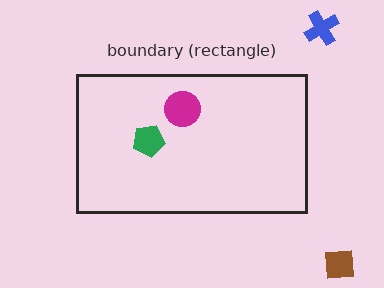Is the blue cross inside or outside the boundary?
Outside.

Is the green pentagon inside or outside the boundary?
Inside.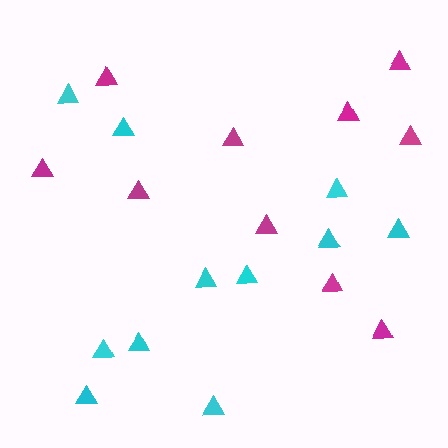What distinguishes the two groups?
There are 2 groups: one group of cyan triangles (11) and one group of magenta triangles (10).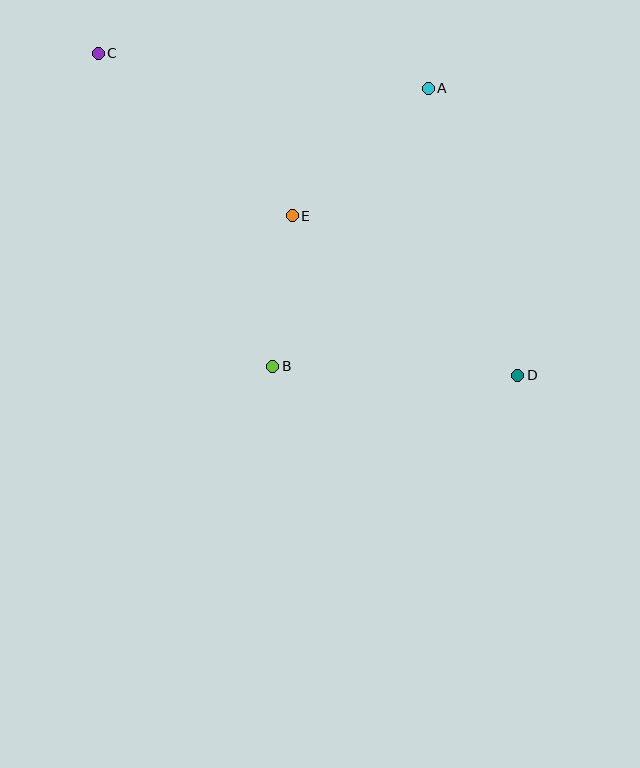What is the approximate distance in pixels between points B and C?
The distance between B and C is approximately 358 pixels.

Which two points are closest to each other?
Points B and E are closest to each other.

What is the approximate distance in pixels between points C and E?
The distance between C and E is approximately 253 pixels.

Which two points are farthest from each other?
Points C and D are farthest from each other.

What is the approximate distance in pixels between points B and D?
The distance between B and D is approximately 245 pixels.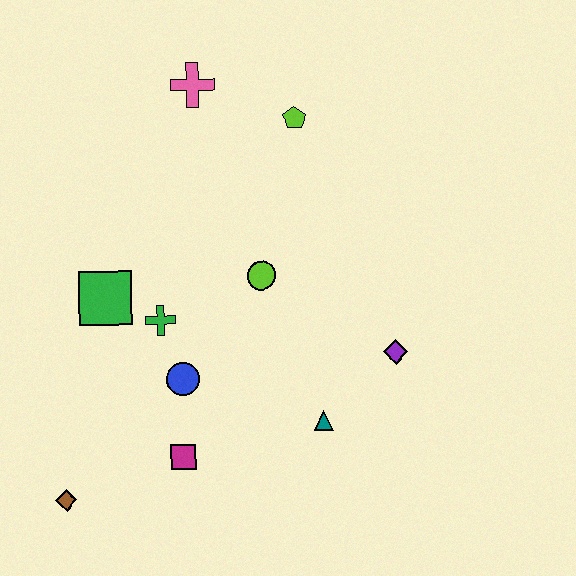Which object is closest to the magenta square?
The blue circle is closest to the magenta square.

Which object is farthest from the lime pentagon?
The brown diamond is farthest from the lime pentagon.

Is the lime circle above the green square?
Yes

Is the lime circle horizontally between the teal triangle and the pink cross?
Yes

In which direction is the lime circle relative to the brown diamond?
The lime circle is above the brown diamond.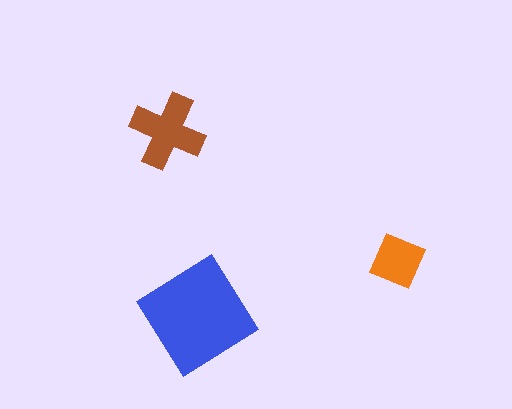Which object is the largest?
The blue diamond.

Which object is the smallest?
The orange diamond.